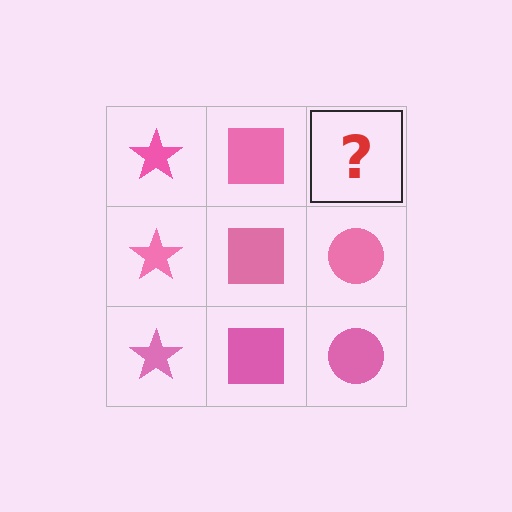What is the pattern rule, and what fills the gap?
The rule is that each column has a consistent shape. The gap should be filled with a pink circle.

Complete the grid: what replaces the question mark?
The question mark should be replaced with a pink circle.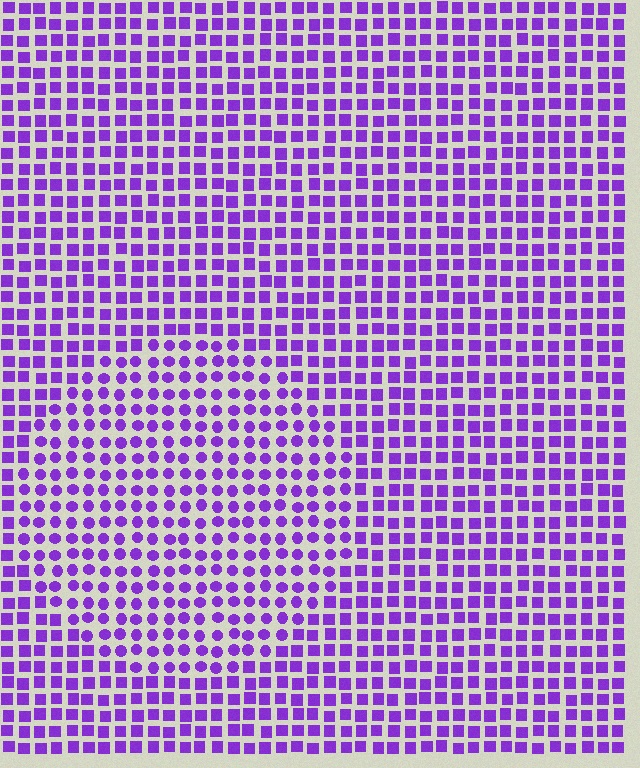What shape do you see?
I see a circle.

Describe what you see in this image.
The image is filled with small purple elements arranged in a uniform grid. A circle-shaped region contains circles, while the surrounding area contains squares. The boundary is defined purely by the change in element shape.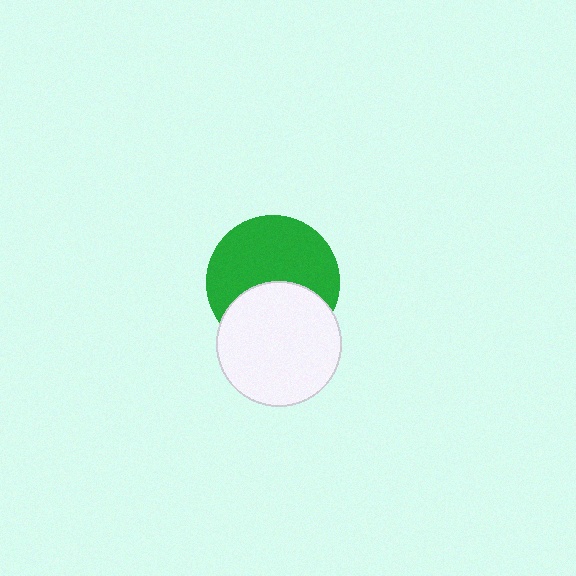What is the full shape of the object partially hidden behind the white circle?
The partially hidden object is a green circle.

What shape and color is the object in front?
The object in front is a white circle.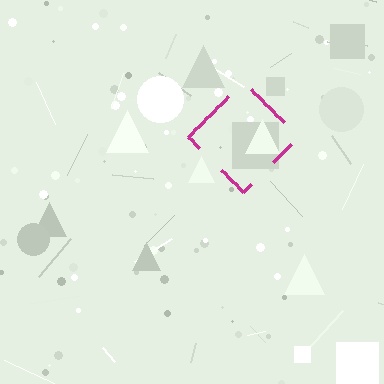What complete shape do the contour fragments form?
The contour fragments form a diamond.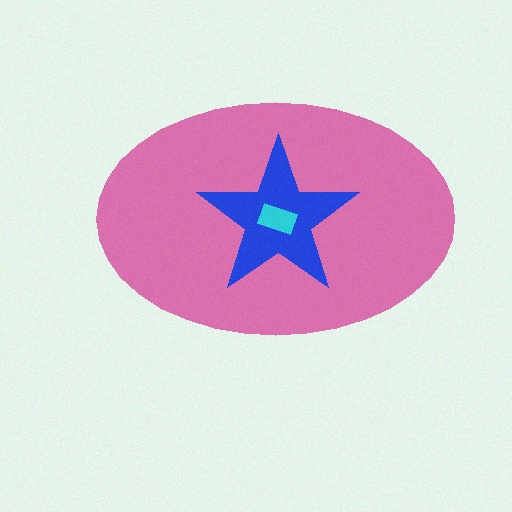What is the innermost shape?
The cyan rectangle.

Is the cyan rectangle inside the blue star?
Yes.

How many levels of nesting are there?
3.